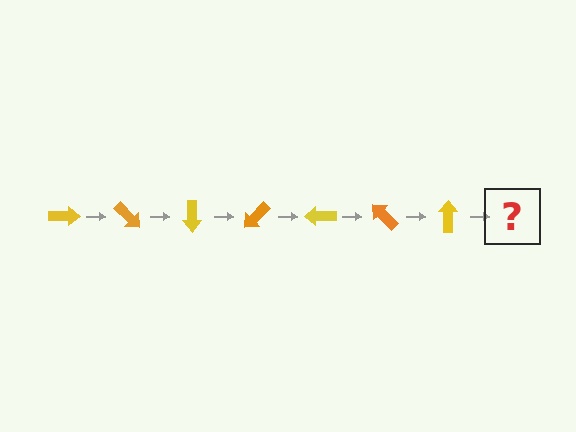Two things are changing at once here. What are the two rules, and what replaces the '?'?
The two rules are that it rotates 45 degrees each step and the color cycles through yellow and orange. The '?' should be an orange arrow, rotated 315 degrees from the start.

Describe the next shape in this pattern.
It should be an orange arrow, rotated 315 degrees from the start.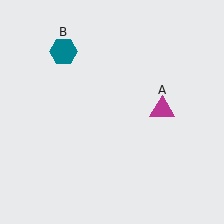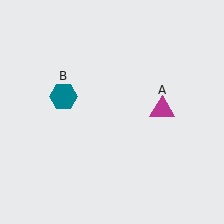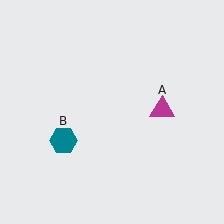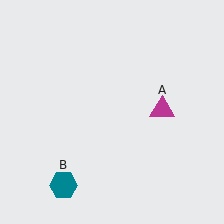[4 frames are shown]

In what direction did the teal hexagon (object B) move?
The teal hexagon (object B) moved down.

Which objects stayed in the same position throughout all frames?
Magenta triangle (object A) remained stationary.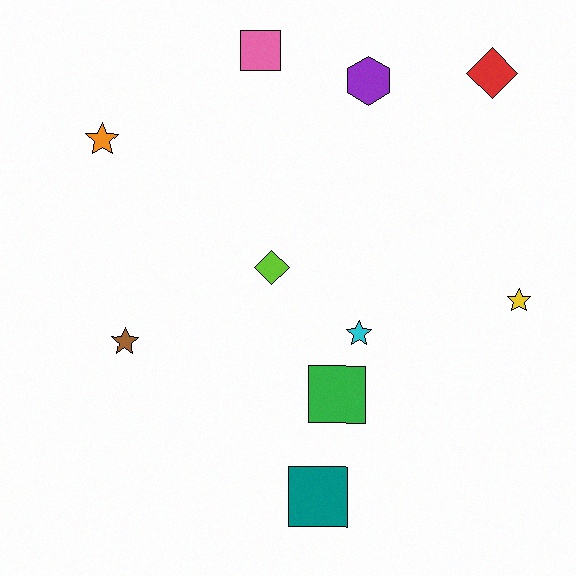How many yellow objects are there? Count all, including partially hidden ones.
There is 1 yellow object.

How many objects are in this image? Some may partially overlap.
There are 10 objects.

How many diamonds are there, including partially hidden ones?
There are 2 diamonds.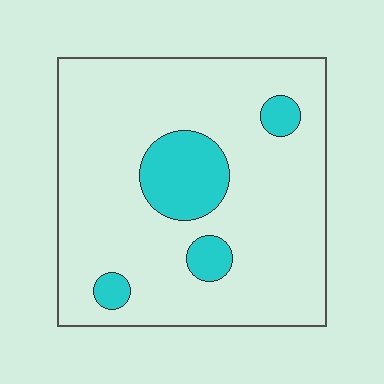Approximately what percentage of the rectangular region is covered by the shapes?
Approximately 15%.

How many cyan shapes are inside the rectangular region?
4.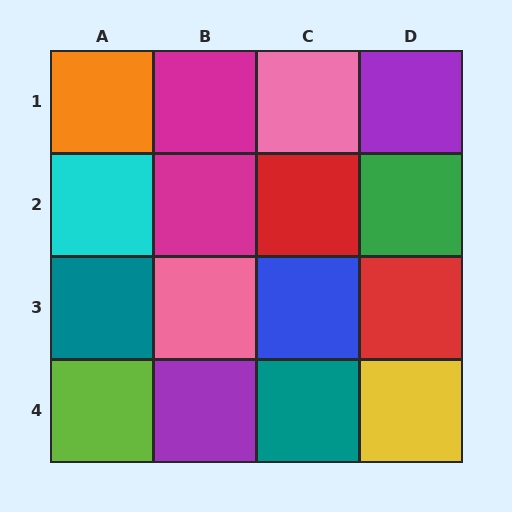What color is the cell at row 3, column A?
Teal.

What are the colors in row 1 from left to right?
Orange, magenta, pink, purple.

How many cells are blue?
1 cell is blue.